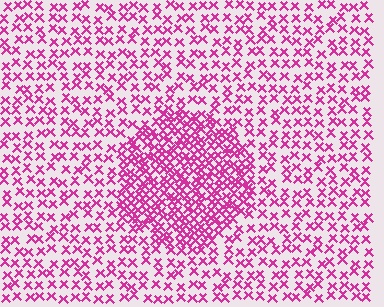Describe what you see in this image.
The image contains small magenta elements arranged at two different densities. A circle-shaped region is visible where the elements are more densely packed than the surrounding area.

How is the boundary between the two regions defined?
The boundary is defined by a change in element density (approximately 2.2x ratio). All elements are the same color, size, and shape.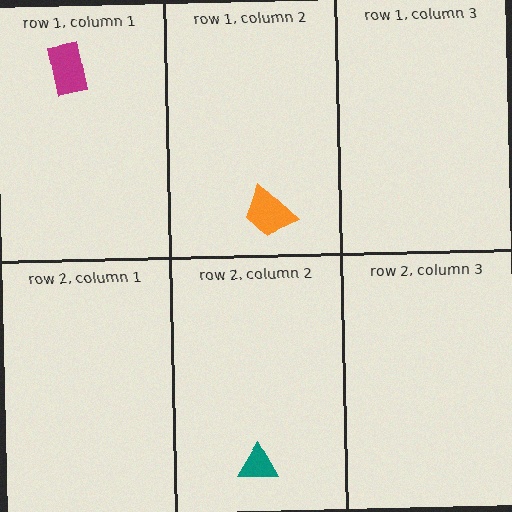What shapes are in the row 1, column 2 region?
The orange trapezoid.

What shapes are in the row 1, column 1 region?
The magenta rectangle.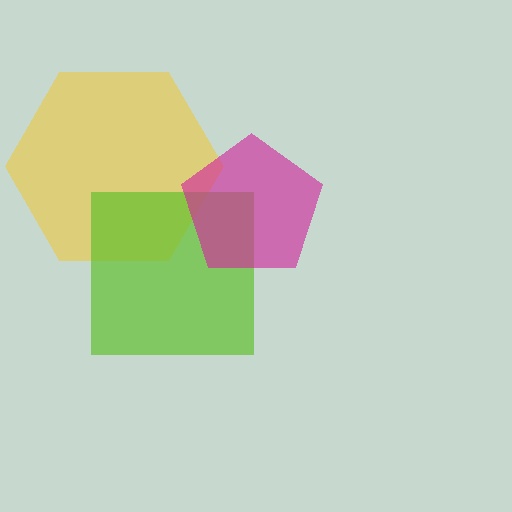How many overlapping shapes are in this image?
There are 3 overlapping shapes in the image.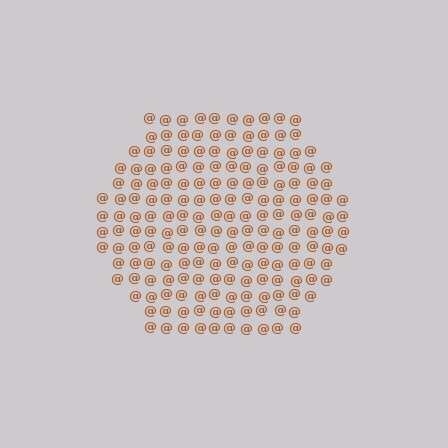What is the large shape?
The large shape is a hexagon.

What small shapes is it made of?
It is made of small at signs.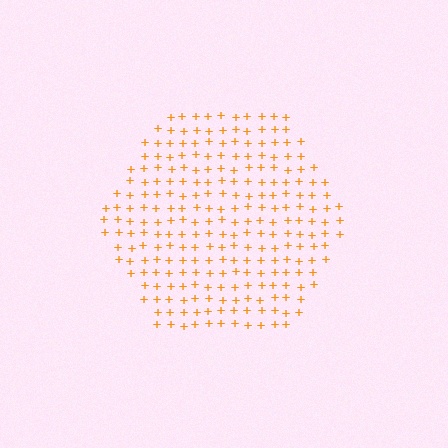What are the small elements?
The small elements are plus signs.